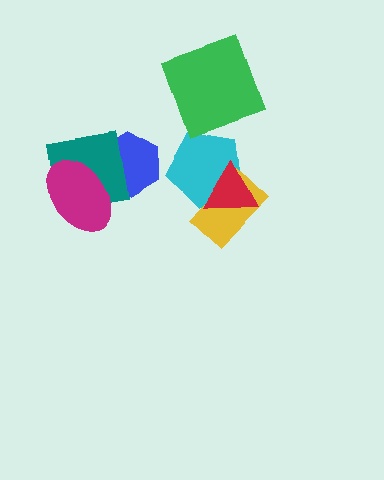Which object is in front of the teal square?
The magenta ellipse is in front of the teal square.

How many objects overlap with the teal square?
2 objects overlap with the teal square.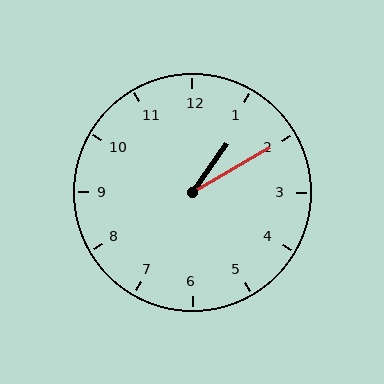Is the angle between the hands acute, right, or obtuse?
It is acute.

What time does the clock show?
1:10.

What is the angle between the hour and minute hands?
Approximately 25 degrees.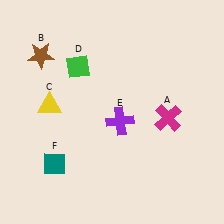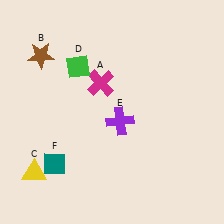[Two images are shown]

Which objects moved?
The objects that moved are: the magenta cross (A), the yellow triangle (C).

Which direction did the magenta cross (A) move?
The magenta cross (A) moved left.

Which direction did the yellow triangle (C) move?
The yellow triangle (C) moved down.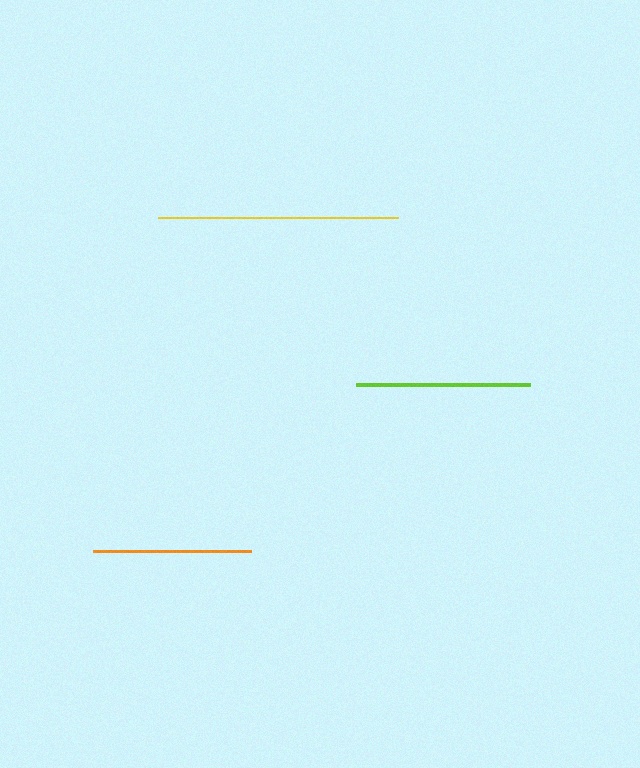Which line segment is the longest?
The yellow line is the longest at approximately 240 pixels.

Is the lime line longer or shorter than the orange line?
The lime line is longer than the orange line.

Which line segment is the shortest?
The orange line is the shortest at approximately 158 pixels.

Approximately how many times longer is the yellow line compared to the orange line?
The yellow line is approximately 1.5 times the length of the orange line.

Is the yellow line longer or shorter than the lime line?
The yellow line is longer than the lime line.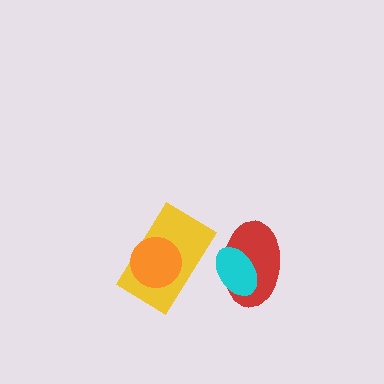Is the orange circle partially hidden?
No, no other shape covers it.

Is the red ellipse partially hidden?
Yes, it is partially covered by another shape.